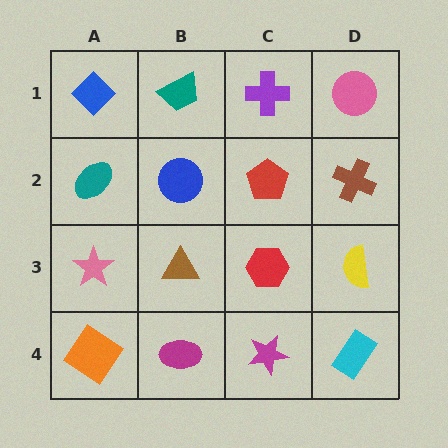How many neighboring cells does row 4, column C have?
3.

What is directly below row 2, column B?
A brown triangle.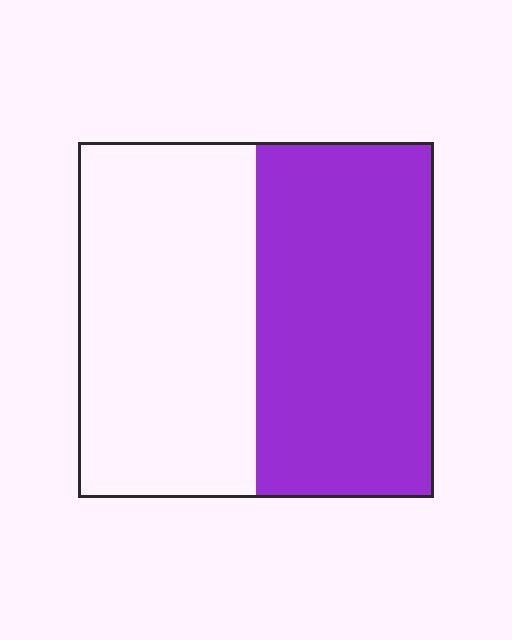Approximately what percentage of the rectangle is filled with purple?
Approximately 50%.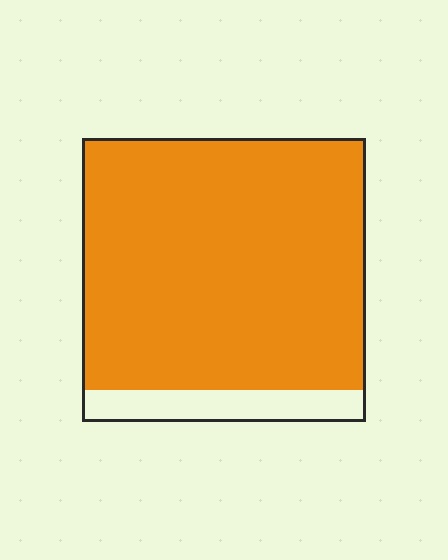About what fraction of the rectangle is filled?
About seven eighths (7/8).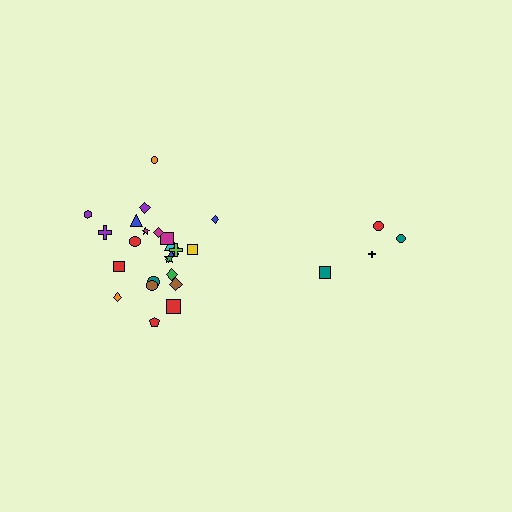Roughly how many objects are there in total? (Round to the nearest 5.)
Roughly 30 objects in total.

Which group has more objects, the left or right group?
The left group.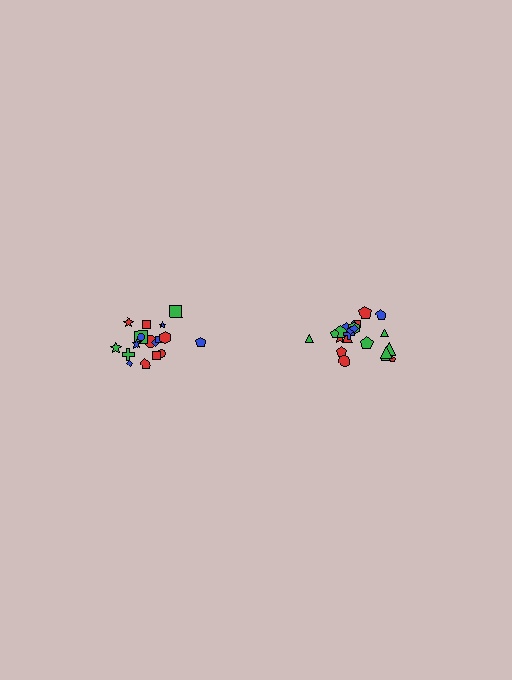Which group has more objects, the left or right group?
The right group.